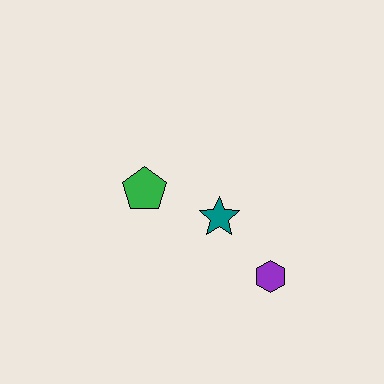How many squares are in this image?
There are no squares.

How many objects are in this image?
There are 3 objects.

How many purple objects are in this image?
There is 1 purple object.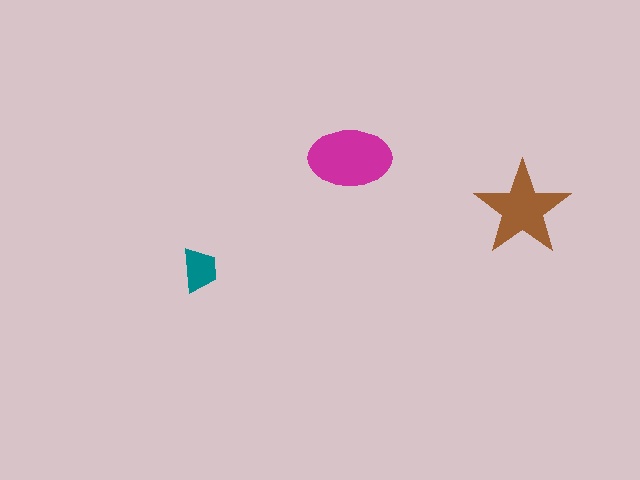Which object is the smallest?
The teal trapezoid.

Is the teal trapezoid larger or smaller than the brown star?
Smaller.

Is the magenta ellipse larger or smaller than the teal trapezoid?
Larger.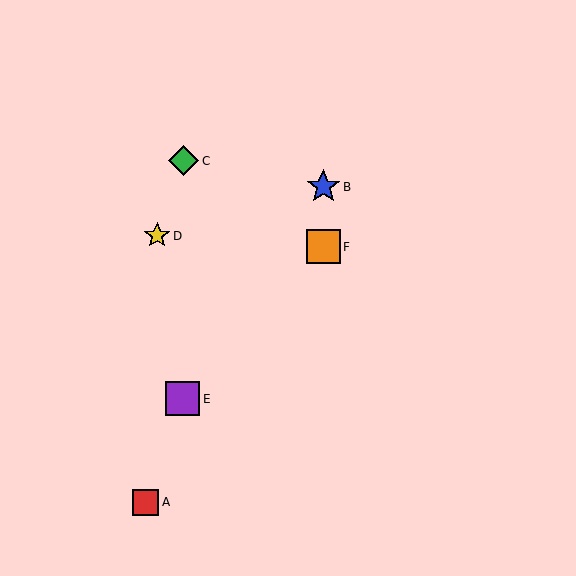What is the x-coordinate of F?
Object F is at x≈323.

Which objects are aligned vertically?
Objects B, F are aligned vertically.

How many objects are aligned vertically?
2 objects (B, F) are aligned vertically.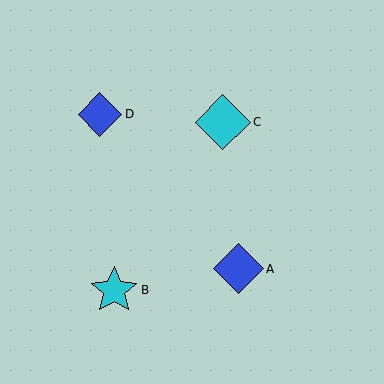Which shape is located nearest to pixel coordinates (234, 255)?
The blue diamond (labeled A) at (238, 269) is nearest to that location.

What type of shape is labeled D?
Shape D is a blue diamond.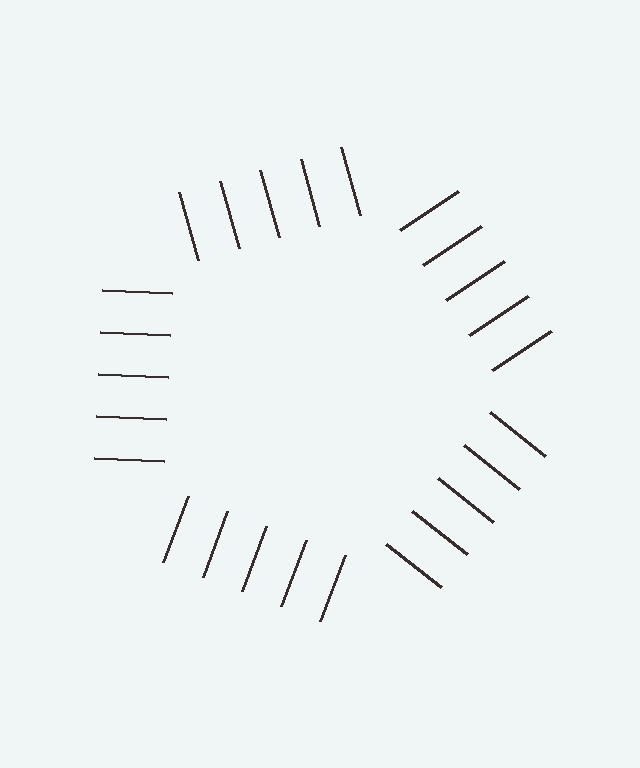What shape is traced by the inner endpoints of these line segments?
An illusory pentagon — the line segments terminate on its edges but no continuous stroke is drawn.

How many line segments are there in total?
25 — 5 along each of the 5 edges.